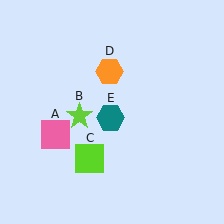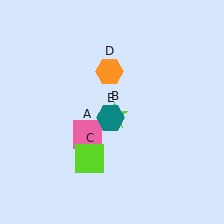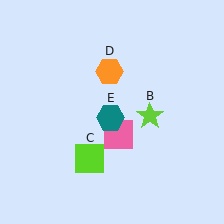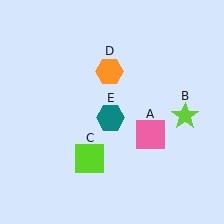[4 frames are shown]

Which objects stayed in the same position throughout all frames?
Lime square (object C) and orange hexagon (object D) and teal hexagon (object E) remained stationary.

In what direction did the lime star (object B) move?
The lime star (object B) moved right.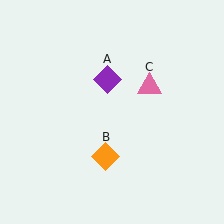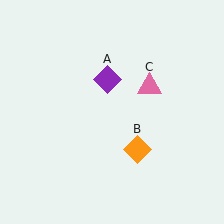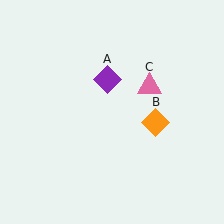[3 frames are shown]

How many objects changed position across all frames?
1 object changed position: orange diamond (object B).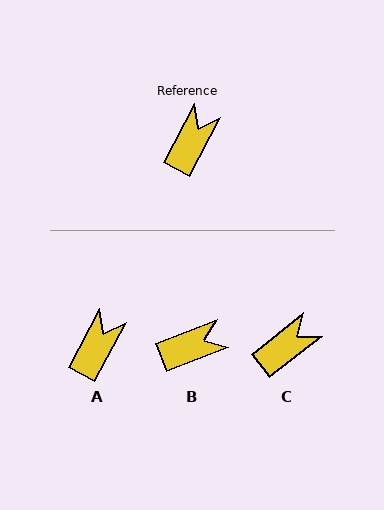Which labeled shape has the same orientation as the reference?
A.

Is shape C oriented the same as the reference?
No, it is off by about 24 degrees.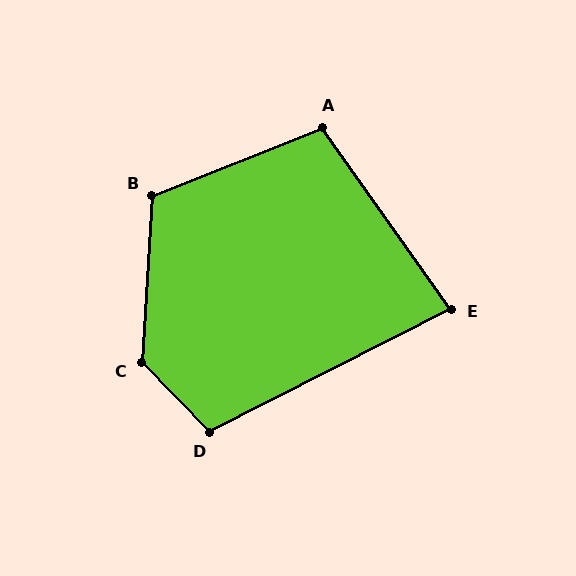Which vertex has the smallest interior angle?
E, at approximately 82 degrees.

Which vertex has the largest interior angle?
C, at approximately 132 degrees.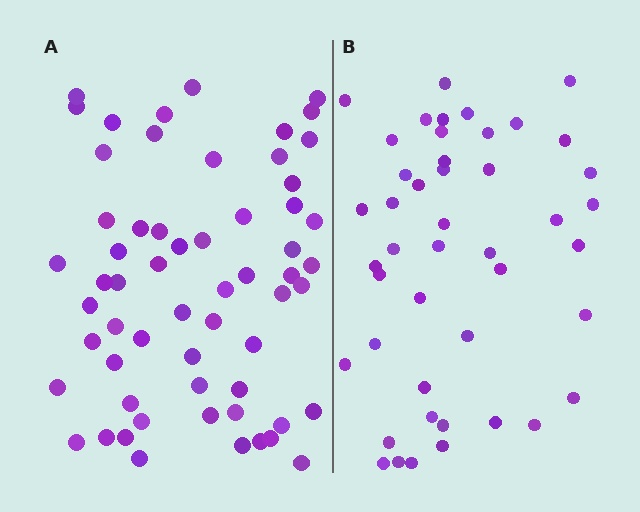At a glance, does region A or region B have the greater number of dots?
Region A (the left region) has more dots.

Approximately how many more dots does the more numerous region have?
Region A has approximately 15 more dots than region B.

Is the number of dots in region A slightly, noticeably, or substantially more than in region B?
Region A has noticeably more, but not dramatically so. The ratio is roughly 1.3 to 1.